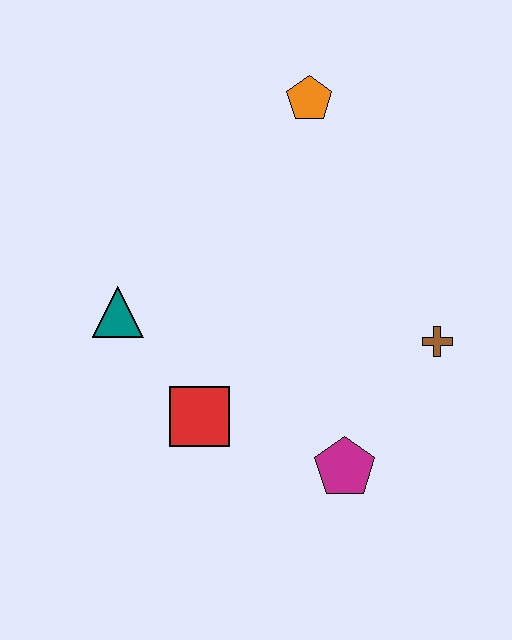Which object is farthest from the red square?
The orange pentagon is farthest from the red square.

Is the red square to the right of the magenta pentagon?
No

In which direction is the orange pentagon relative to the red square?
The orange pentagon is above the red square.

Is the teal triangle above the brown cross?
Yes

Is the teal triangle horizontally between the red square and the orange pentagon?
No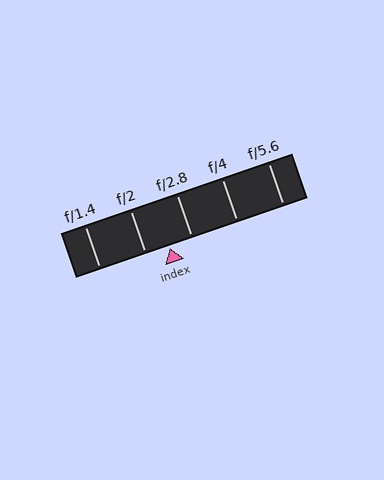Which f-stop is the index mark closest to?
The index mark is closest to f/2.8.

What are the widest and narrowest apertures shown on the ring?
The widest aperture shown is f/1.4 and the narrowest is f/5.6.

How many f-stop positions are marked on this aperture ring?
There are 5 f-stop positions marked.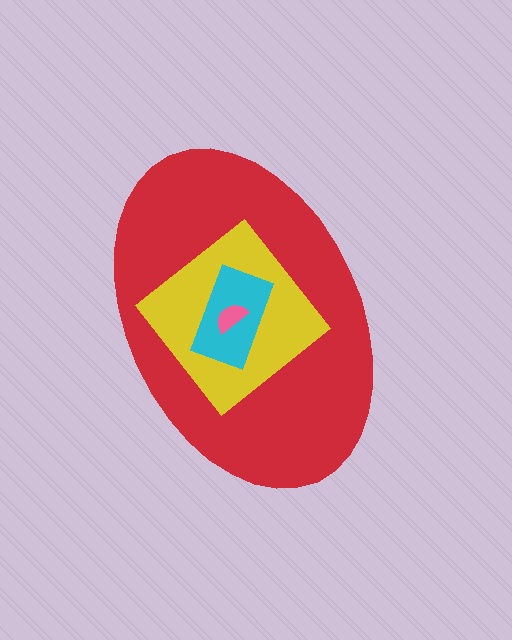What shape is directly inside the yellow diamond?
The cyan rectangle.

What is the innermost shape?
The pink semicircle.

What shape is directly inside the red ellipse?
The yellow diamond.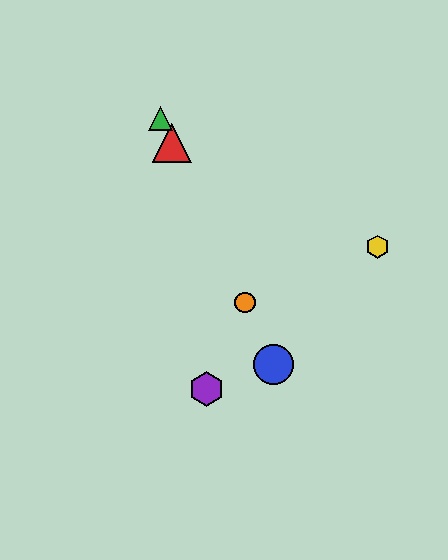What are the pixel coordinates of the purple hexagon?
The purple hexagon is at (207, 389).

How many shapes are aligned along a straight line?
4 shapes (the red triangle, the blue circle, the green triangle, the orange circle) are aligned along a straight line.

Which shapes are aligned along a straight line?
The red triangle, the blue circle, the green triangle, the orange circle are aligned along a straight line.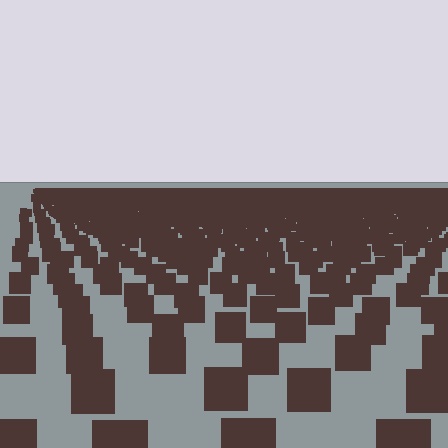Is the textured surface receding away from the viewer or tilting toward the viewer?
The surface is receding away from the viewer. Texture elements get smaller and denser toward the top.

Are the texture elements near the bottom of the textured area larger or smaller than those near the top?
Larger. Near the bottom, elements are closer to the viewer and appear at a bigger on-screen size.